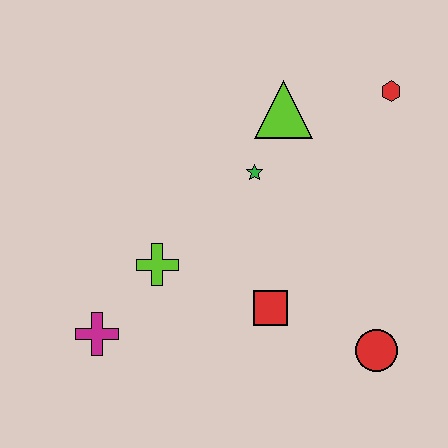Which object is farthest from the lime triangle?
The magenta cross is farthest from the lime triangle.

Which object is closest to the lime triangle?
The green star is closest to the lime triangle.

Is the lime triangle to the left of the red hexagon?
Yes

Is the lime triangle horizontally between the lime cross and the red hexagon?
Yes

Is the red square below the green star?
Yes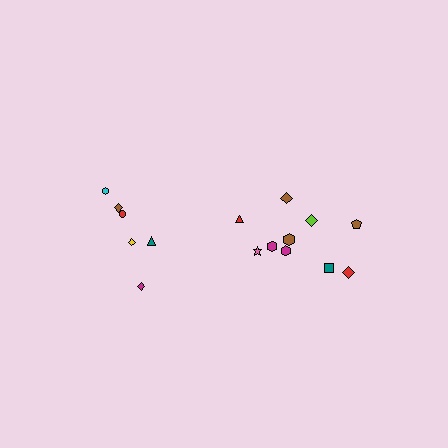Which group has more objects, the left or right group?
The right group.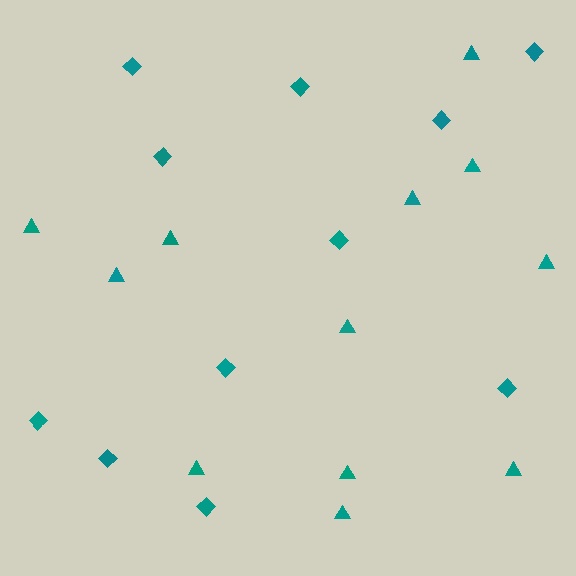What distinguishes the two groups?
There are 2 groups: one group of triangles (12) and one group of diamonds (11).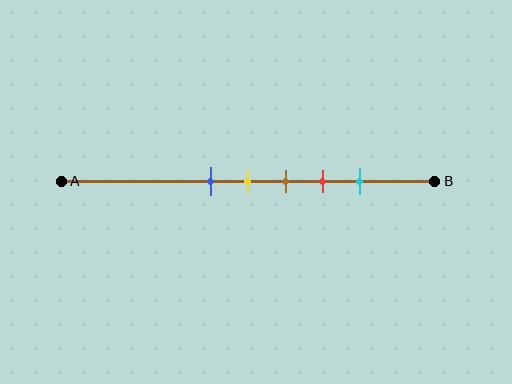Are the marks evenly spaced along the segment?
Yes, the marks are approximately evenly spaced.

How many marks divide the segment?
There are 5 marks dividing the segment.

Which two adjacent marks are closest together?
The blue and yellow marks are the closest adjacent pair.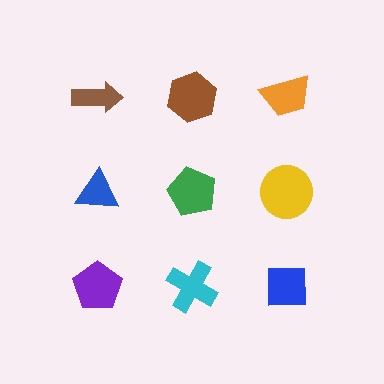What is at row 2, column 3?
A yellow circle.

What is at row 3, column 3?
A blue square.